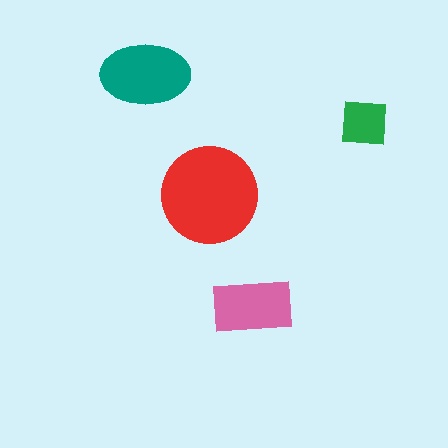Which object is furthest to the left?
The teal ellipse is leftmost.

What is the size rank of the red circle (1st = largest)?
1st.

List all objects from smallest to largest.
The green square, the pink rectangle, the teal ellipse, the red circle.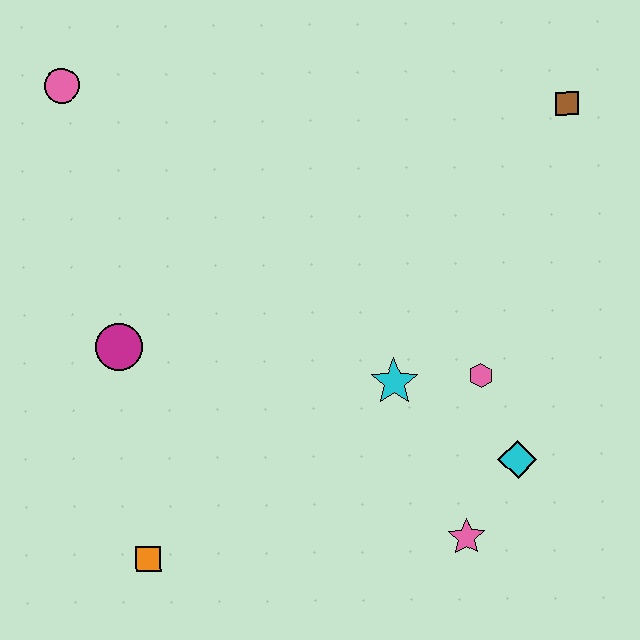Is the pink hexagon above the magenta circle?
No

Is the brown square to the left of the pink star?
No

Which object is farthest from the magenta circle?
The brown square is farthest from the magenta circle.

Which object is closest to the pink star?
The cyan diamond is closest to the pink star.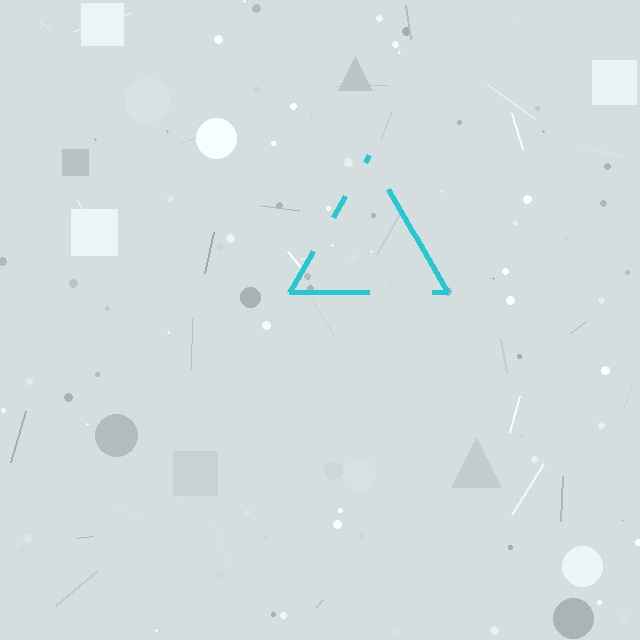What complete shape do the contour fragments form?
The contour fragments form a triangle.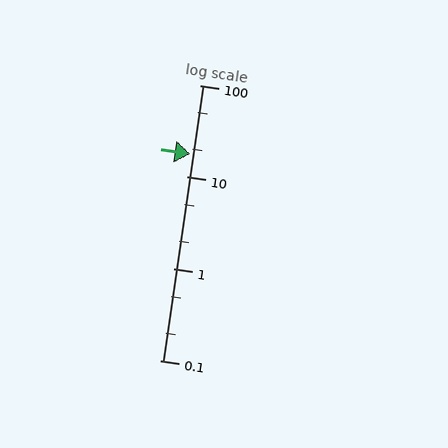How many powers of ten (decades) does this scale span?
The scale spans 3 decades, from 0.1 to 100.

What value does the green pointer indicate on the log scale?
The pointer indicates approximately 18.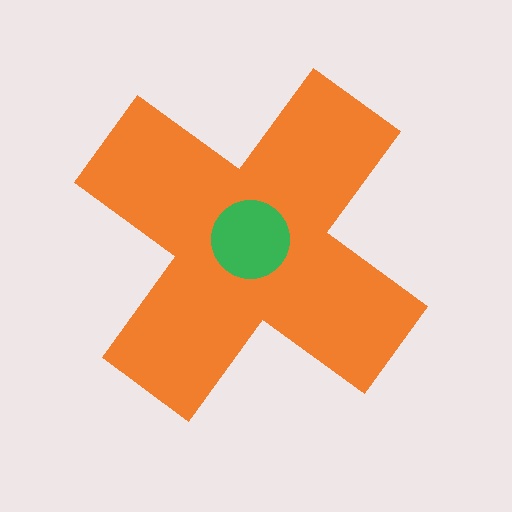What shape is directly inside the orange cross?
The green circle.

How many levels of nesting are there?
2.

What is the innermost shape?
The green circle.